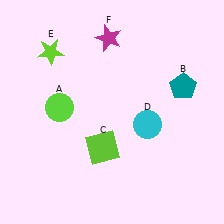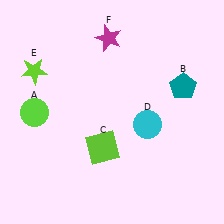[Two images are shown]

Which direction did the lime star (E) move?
The lime star (E) moved down.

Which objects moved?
The objects that moved are: the lime circle (A), the lime star (E).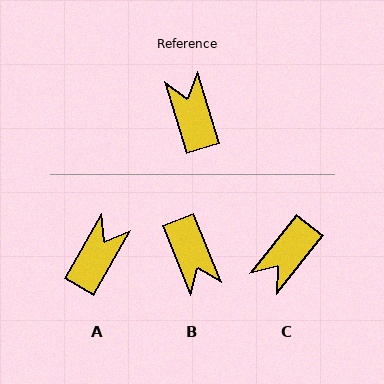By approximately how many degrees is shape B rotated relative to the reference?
Approximately 175 degrees clockwise.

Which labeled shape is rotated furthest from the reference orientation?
B, about 175 degrees away.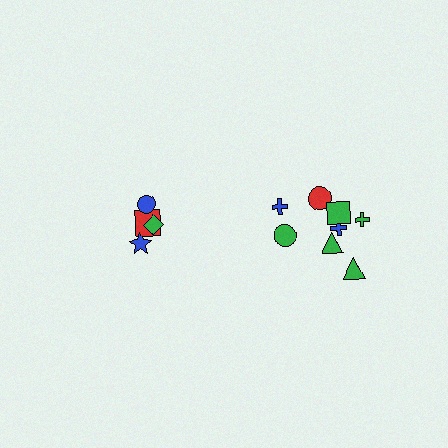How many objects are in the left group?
There are 4 objects.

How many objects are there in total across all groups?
There are 12 objects.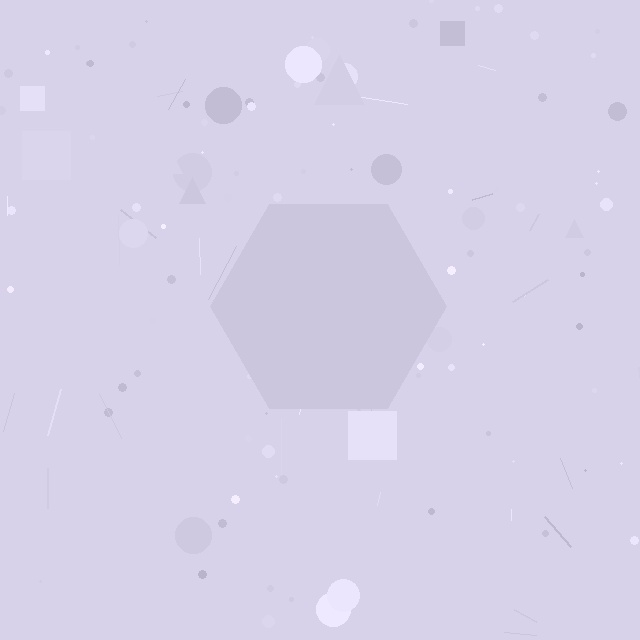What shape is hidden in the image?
A hexagon is hidden in the image.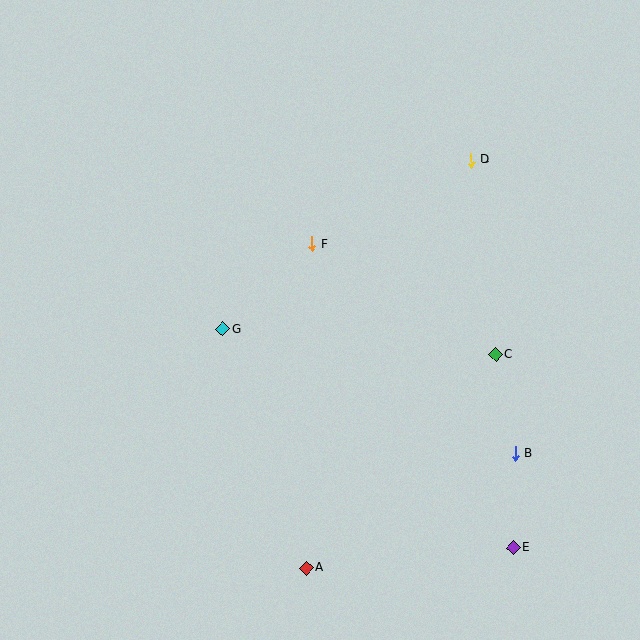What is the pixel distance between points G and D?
The distance between G and D is 301 pixels.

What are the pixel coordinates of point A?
Point A is at (306, 568).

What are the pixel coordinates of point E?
Point E is at (513, 548).